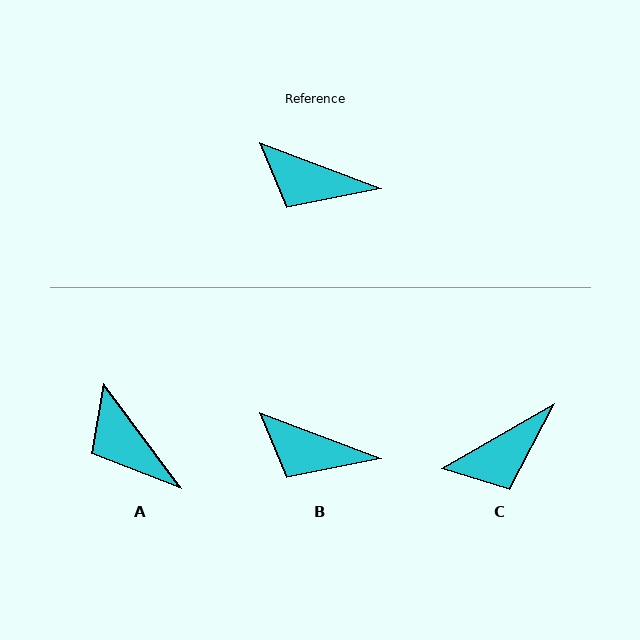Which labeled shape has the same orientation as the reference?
B.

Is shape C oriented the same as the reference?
No, it is off by about 51 degrees.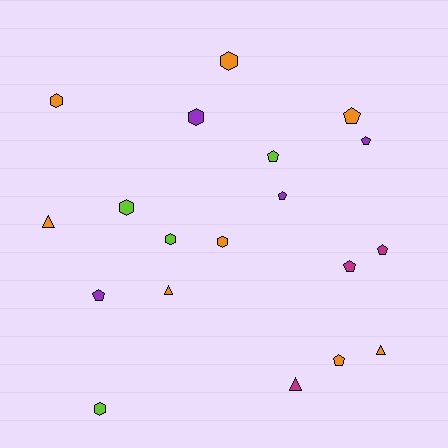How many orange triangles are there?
There are 3 orange triangles.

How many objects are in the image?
There are 19 objects.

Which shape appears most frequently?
Pentagon, with 8 objects.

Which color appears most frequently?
Orange, with 8 objects.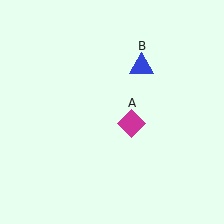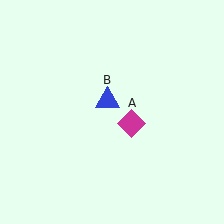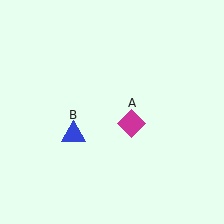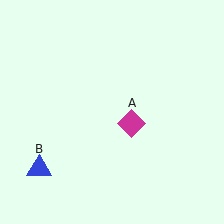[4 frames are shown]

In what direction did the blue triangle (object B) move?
The blue triangle (object B) moved down and to the left.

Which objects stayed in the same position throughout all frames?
Magenta diamond (object A) remained stationary.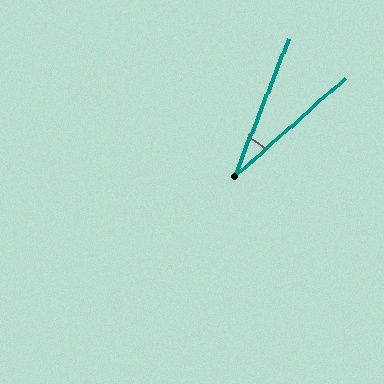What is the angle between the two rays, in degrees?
Approximately 27 degrees.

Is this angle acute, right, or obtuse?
It is acute.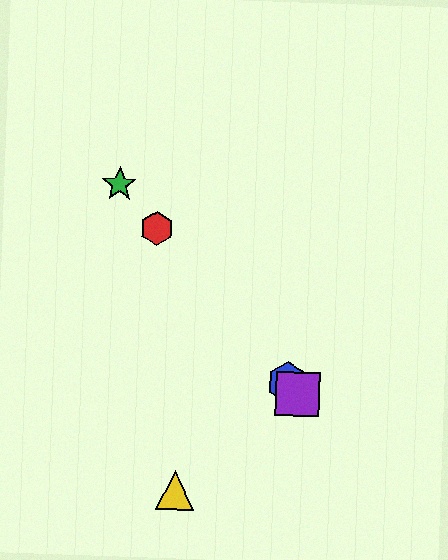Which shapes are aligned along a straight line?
The red hexagon, the blue hexagon, the green star, the purple square are aligned along a straight line.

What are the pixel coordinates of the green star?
The green star is at (120, 184).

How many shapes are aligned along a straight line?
4 shapes (the red hexagon, the blue hexagon, the green star, the purple square) are aligned along a straight line.